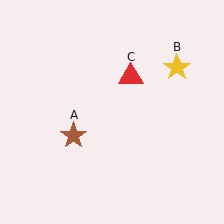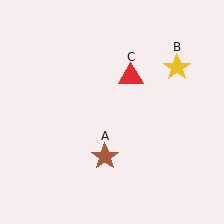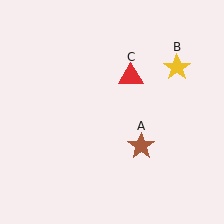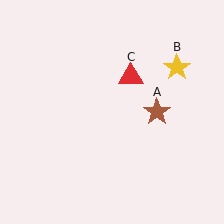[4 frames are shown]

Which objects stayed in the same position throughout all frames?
Yellow star (object B) and red triangle (object C) remained stationary.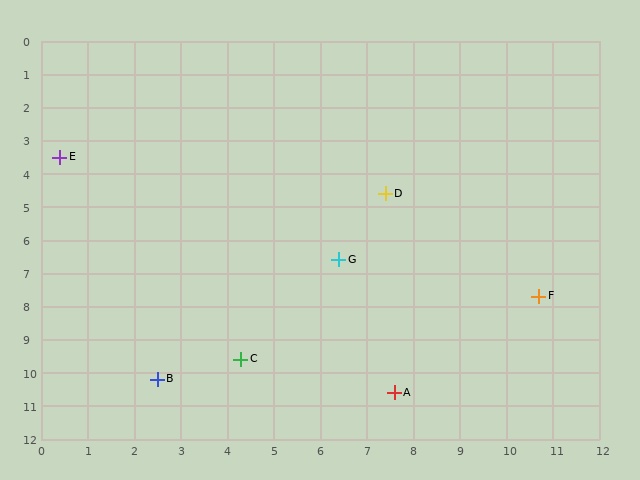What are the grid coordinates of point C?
Point C is at approximately (4.3, 9.6).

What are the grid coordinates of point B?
Point B is at approximately (2.5, 10.2).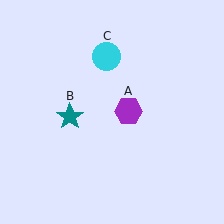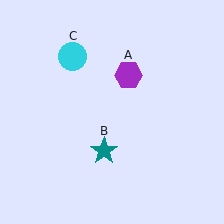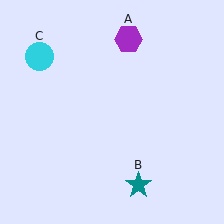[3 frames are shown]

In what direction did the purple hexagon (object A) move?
The purple hexagon (object A) moved up.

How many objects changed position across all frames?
3 objects changed position: purple hexagon (object A), teal star (object B), cyan circle (object C).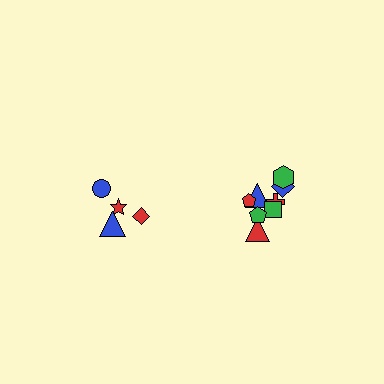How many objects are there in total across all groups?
There are 12 objects.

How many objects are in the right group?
There are 8 objects.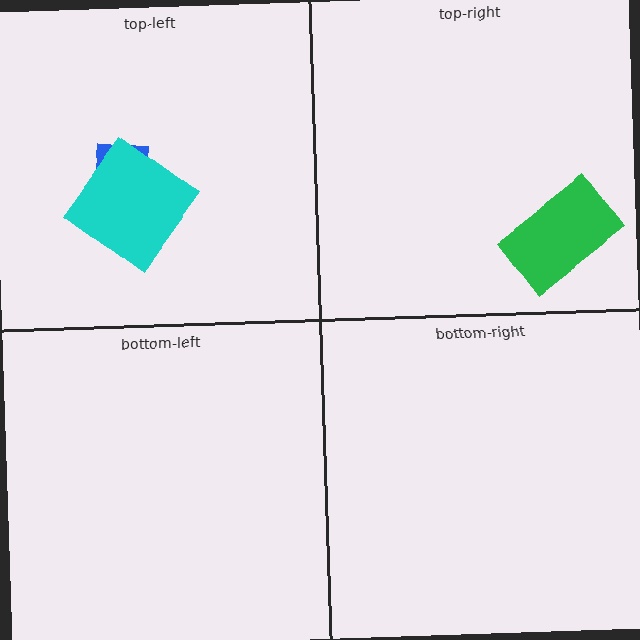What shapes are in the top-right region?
The green rectangle.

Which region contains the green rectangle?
The top-right region.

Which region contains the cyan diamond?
The top-left region.